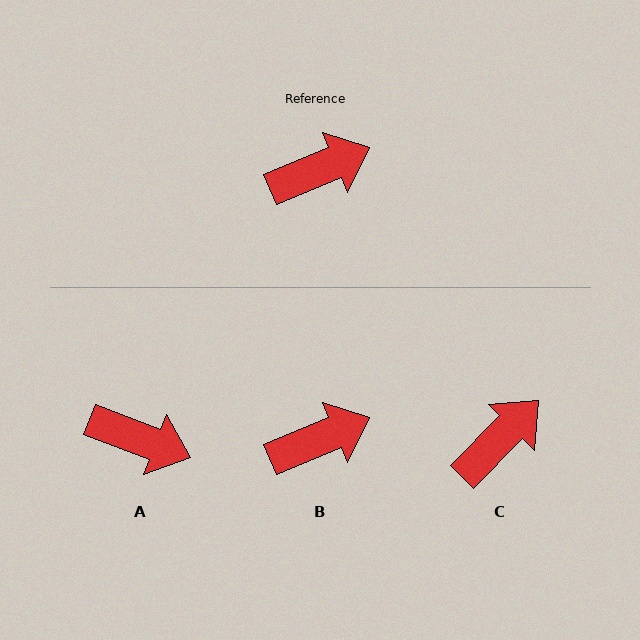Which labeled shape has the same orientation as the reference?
B.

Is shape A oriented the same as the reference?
No, it is off by about 44 degrees.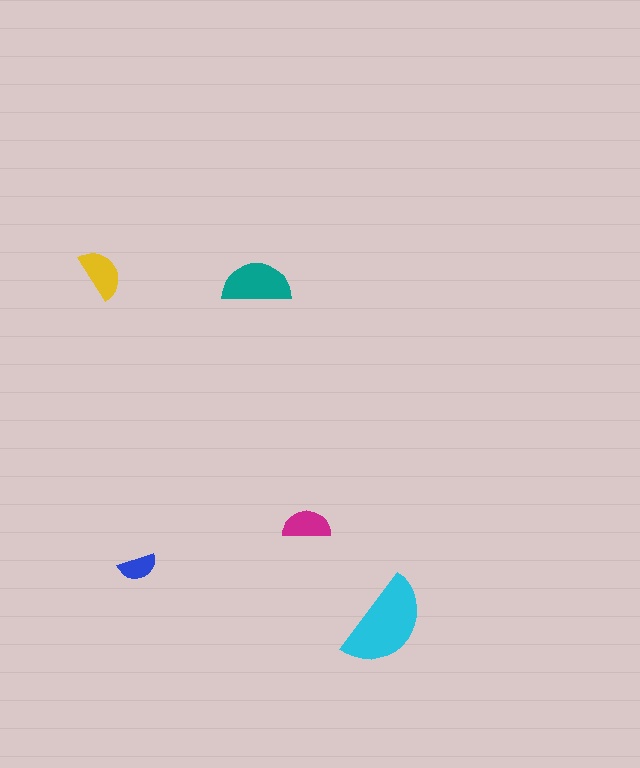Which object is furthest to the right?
The cyan semicircle is rightmost.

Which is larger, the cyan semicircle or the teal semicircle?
The cyan one.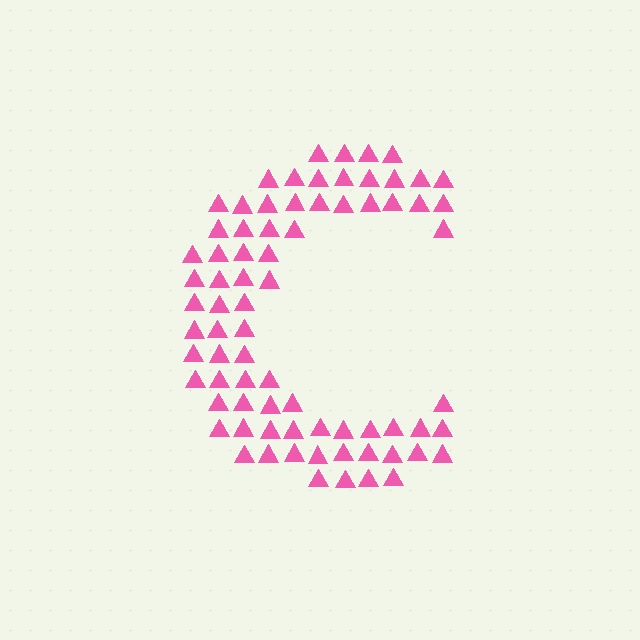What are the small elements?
The small elements are triangles.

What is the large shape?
The large shape is the letter C.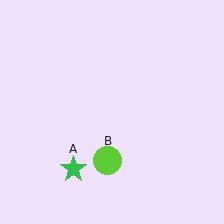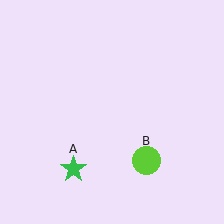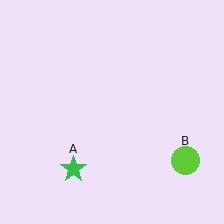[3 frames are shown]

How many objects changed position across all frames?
1 object changed position: lime circle (object B).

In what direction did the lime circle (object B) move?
The lime circle (object B) moved right.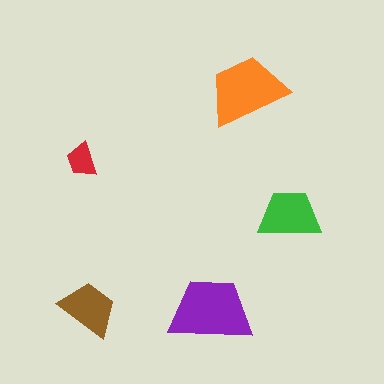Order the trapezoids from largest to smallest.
the purple one, the orange one, the green one, the brown one, the red one.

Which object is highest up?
The orange trapezoid is topmost.